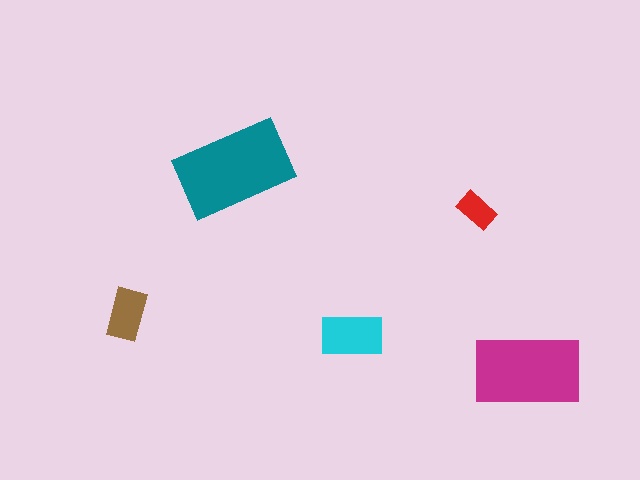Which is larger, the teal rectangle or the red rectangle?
The teal one.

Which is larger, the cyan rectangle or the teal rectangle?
The teal one.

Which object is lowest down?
The magenta rectangle is bottommost.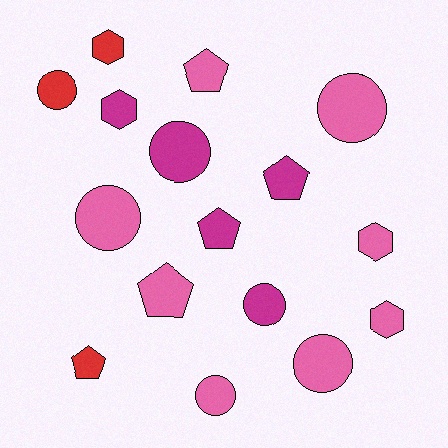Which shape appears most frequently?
Circle, with 7 objects.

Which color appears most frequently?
Pink, with 8 objects.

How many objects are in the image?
There are 16 objects.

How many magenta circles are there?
There are 2 magenta circles.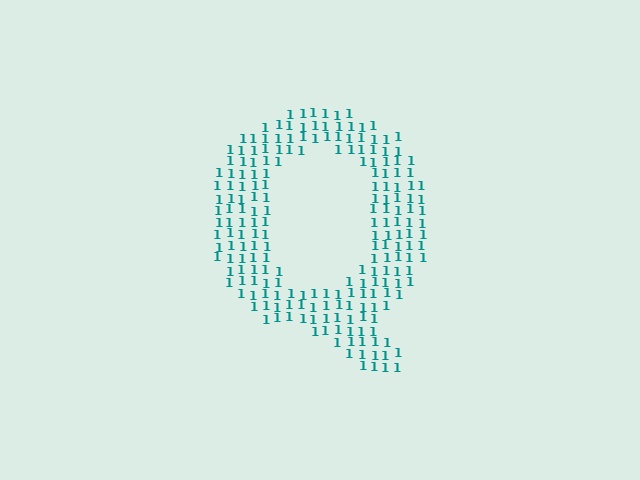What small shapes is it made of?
It is made of small digit 1's.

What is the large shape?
The large shape is the letter Q.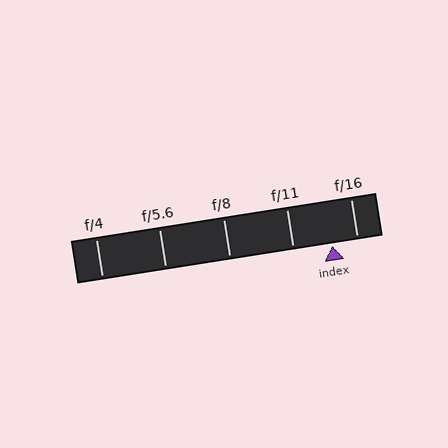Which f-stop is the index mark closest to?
The index mark is closest to f/16.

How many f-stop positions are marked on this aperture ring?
There are 5 f-stop positions marked.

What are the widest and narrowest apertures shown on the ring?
The widest aperture shown is f/4 and the narrowest is f/16.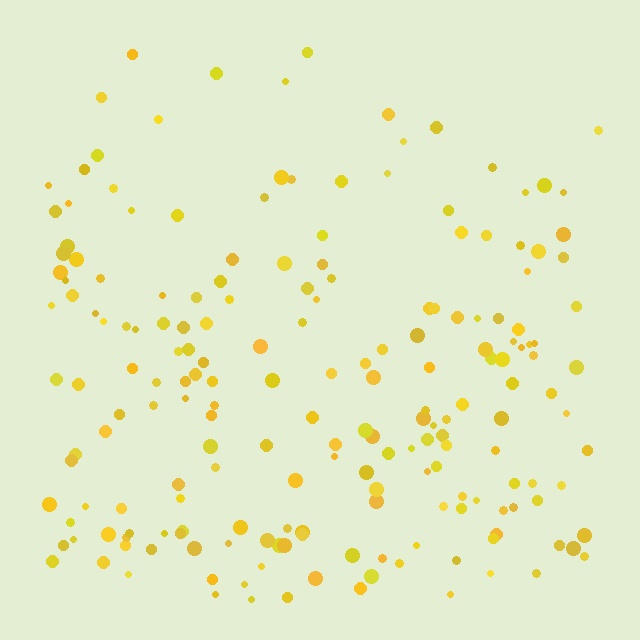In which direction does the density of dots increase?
From top to bottom, with the bottom side densest.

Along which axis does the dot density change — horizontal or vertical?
Vertical.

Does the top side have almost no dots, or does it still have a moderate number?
Still a moderate number, just noticeably fewer than the bottom.